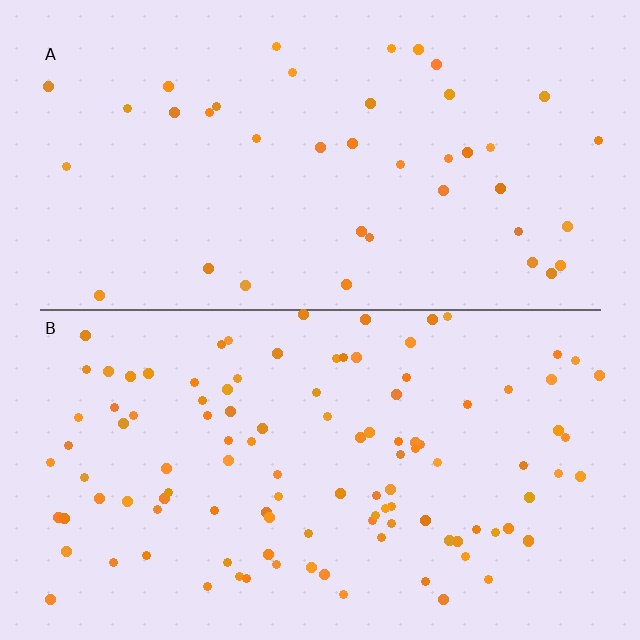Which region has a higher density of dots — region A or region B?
B (the bottom).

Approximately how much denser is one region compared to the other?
Approximately 2.7× — region B over region A.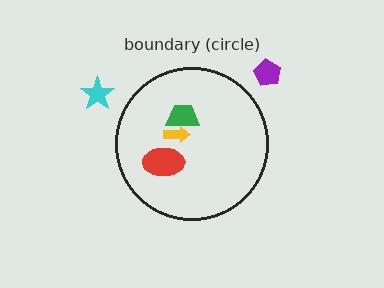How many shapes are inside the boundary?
3 inside, 2 outside.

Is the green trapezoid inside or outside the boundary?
Inside.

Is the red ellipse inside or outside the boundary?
Inside.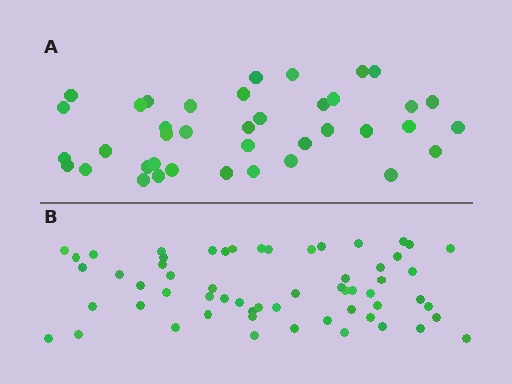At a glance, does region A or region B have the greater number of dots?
Region B (the bottom region) has more dots.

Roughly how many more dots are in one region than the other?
Region B has approximately 20 more dots than region A.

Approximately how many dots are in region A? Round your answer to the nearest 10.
About 40 dots. (The exact count is 39, which rounds to 40.)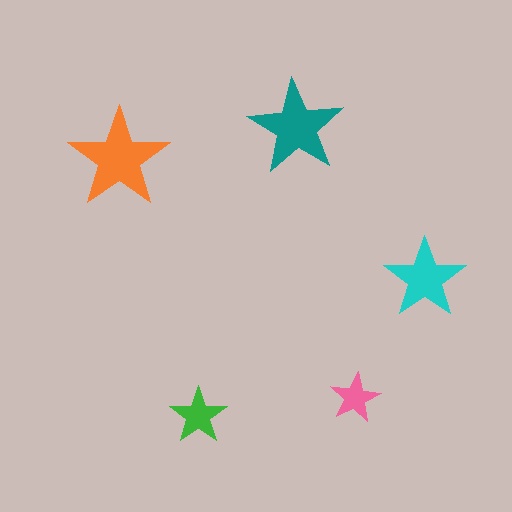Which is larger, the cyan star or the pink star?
The cyan one.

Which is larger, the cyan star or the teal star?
The teal one.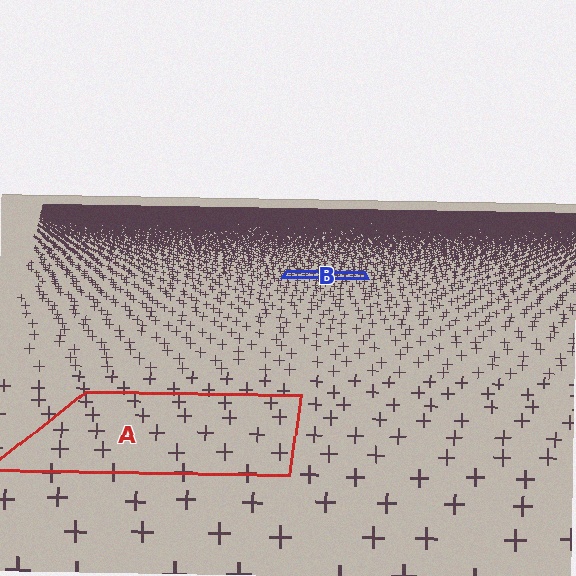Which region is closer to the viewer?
Region A is closer. The texture elements there are larger and more spread out.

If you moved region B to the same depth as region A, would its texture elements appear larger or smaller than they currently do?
They would appear larger. At a closer depth, the same texture elements are projected at a bigger on-screen size.